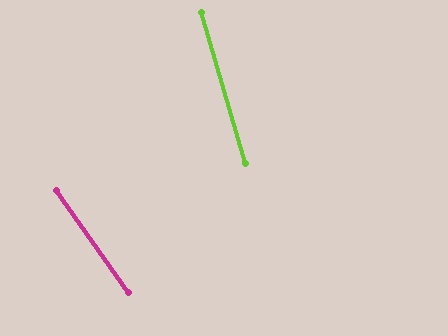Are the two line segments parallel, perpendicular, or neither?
Neither parallel nor perpendicular — they differ by about 19°.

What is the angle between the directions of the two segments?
Approximately 19 degrees.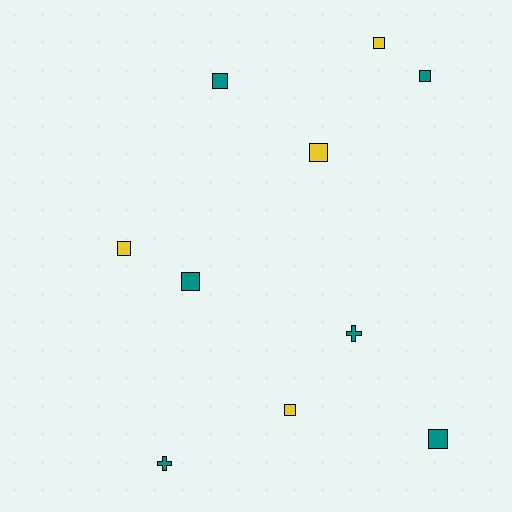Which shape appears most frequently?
Square, with 8 objects.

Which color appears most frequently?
Teal, with 6 objects.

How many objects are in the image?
There are 10 objects.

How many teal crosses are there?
There are 2 teal crosses.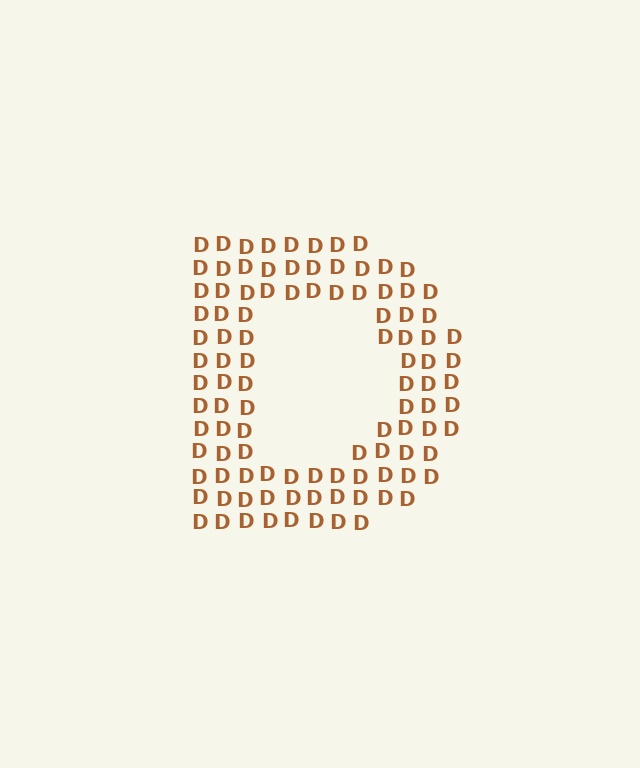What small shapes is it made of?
It is made of small letter D's.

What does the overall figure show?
The overall figure shows the letter D.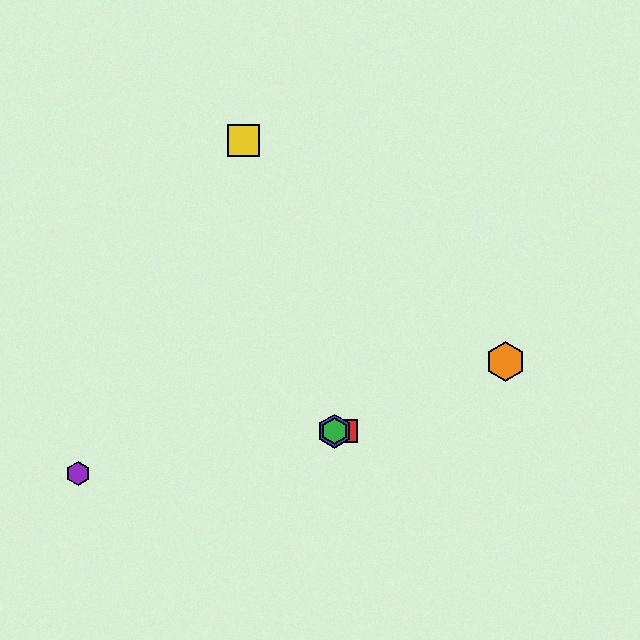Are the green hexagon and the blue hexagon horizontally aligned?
Yes, both are at y≈431.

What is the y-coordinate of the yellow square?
The yellow square is at y≈141.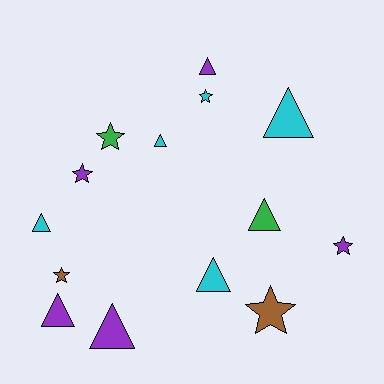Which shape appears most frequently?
Triangle, with 8 objects.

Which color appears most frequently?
Purple, with 5 objects.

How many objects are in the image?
There are 14 objects.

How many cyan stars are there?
There is 1 cyan star.